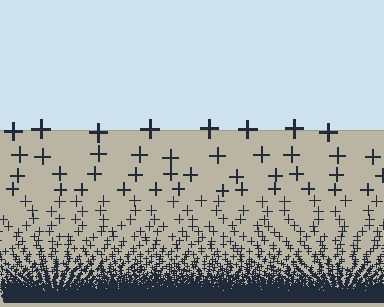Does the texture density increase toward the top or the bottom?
Density increases toward the bottom.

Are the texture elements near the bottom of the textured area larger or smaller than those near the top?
Smaller. The gradient is inverted — elements near the bottom are smaller and denser.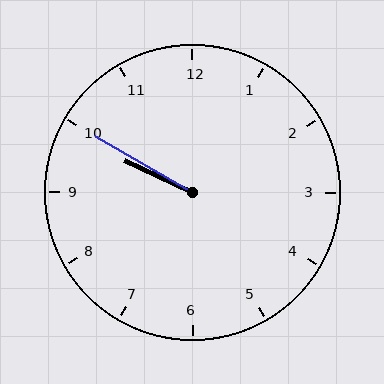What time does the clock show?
9:50.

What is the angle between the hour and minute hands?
Approximately 5 degrees.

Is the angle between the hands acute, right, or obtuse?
It is acute.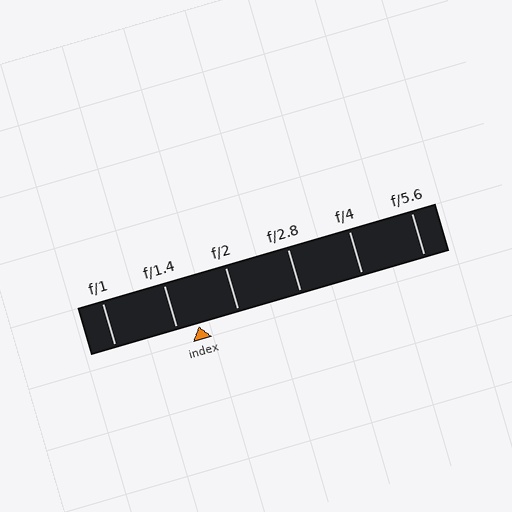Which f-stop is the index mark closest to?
The index mark is closest to f/1.4.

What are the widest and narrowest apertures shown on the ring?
The widest aperture shown is f/1 and the narrowest is f/5.6.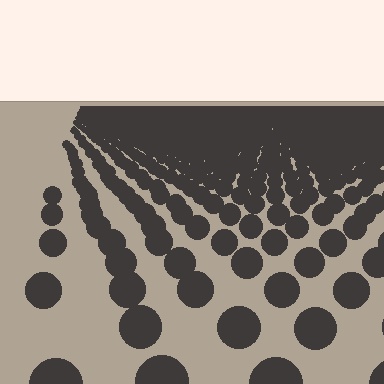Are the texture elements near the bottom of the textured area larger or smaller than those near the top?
Larger. Near the bottom, elements are closer to the viewer and appear at a bigger on-screen size.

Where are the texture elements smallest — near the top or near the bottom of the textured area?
Near the top.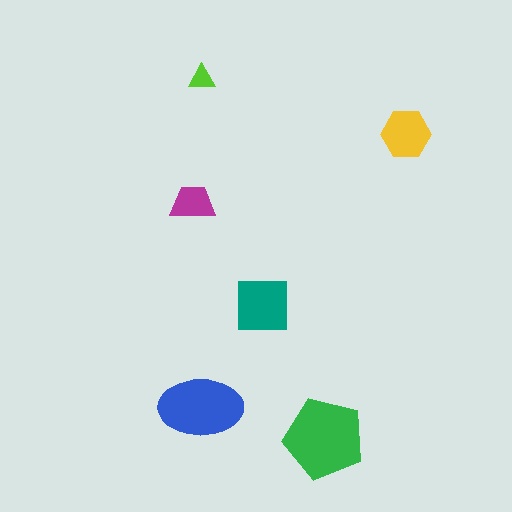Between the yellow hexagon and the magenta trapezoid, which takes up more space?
The yellow hexagon.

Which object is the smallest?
The lime triangle.